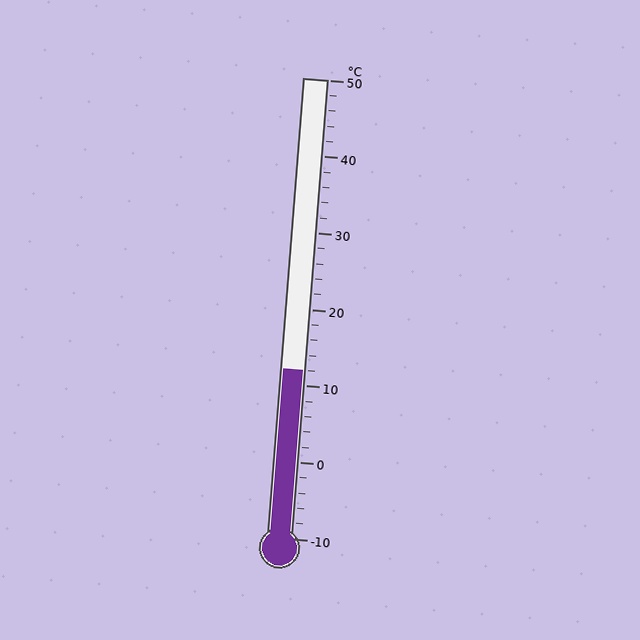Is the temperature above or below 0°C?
The temperature is above 0°C.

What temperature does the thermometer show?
The thermometer shows approximately 12°C.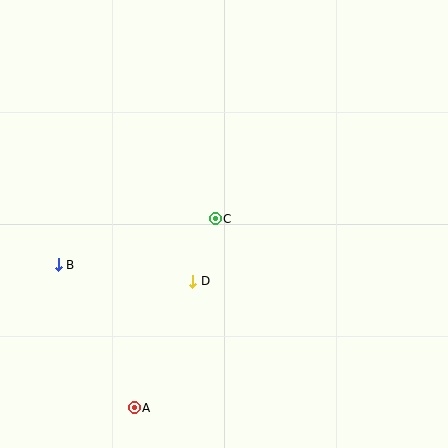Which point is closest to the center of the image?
Point C at (215, 219) is closest to the center.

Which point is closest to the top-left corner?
Point B is closest to the top-left corner.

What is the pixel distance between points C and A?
The distance between C and A is 206 pixels.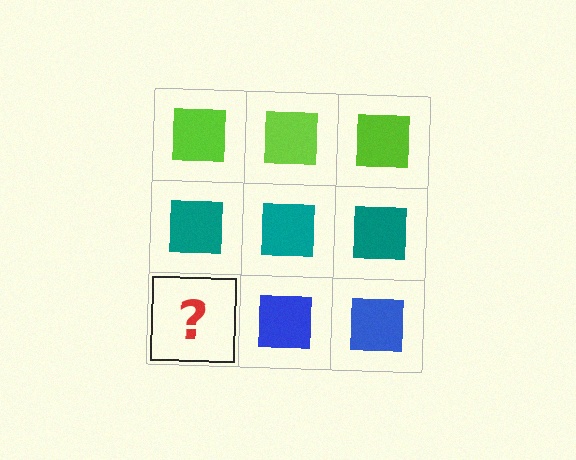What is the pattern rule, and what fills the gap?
The rule is that each row has a consistent color. The gap should be filled with a blue square.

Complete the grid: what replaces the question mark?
The question mark should be replaced with a blue square.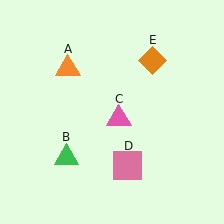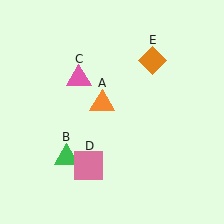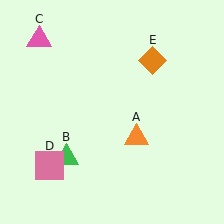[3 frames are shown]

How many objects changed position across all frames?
3 objects changed position: orange triangle (object A), pink triangle (object C), pink square (object D).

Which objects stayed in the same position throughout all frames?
Green triangle (object B) and orange diamond (object E) remained stationary.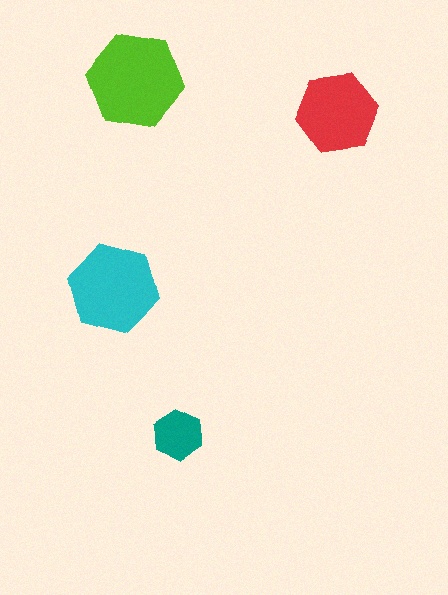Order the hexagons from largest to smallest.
the lime one, the cyan one, the red one, the teal one.